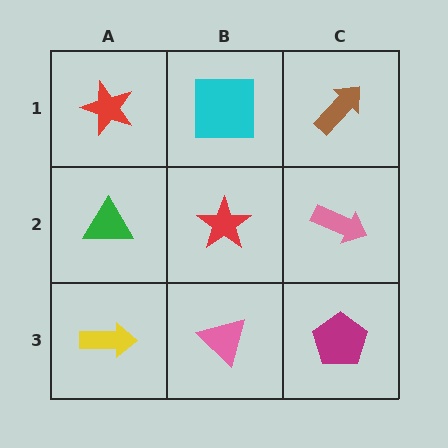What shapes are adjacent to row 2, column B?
A cyan square (row 1, column B), a pink triangle (row 3, column B), a green triangle (row 2, column A), a pink arrow (row 2, column C).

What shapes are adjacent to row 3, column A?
A green triangle (row 2, column A), a pink triangle (row 3, column B).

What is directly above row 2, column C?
A brown arrow.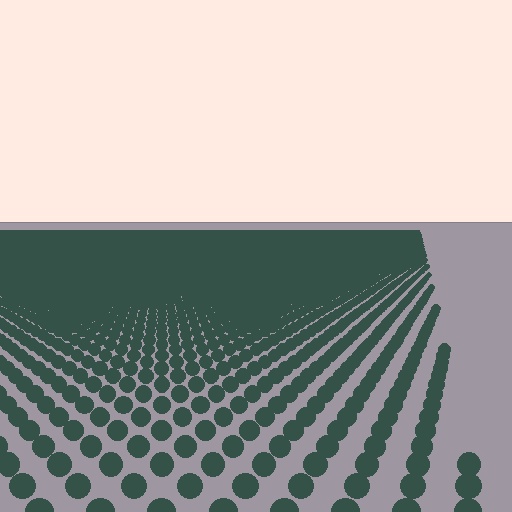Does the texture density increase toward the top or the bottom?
Density increases toward the top.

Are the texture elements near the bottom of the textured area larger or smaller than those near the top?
Larger. Near the bottom, elements are closer to the viewer and appear at a bigger on-screen size.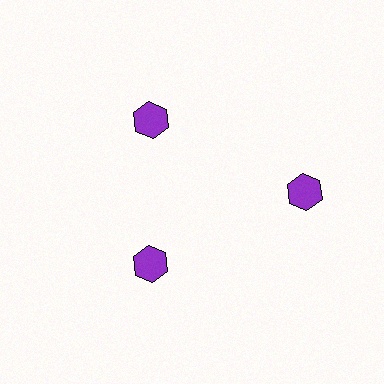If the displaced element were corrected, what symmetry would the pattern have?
It would have 3-fold rotational symmetry — the pattern would map onto itself every 120 degrees.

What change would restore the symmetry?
The symmetry would be restored by moving it inward, back onto the ring so that all 3 hexagons sit at equal angles and equal distance from the center.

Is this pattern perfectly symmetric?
No. The 3 purple hexagons are arranged in a ring, but one element near the 3 o'clock position is pushed outward from the center, breaking the 3-fold rotational symmetry.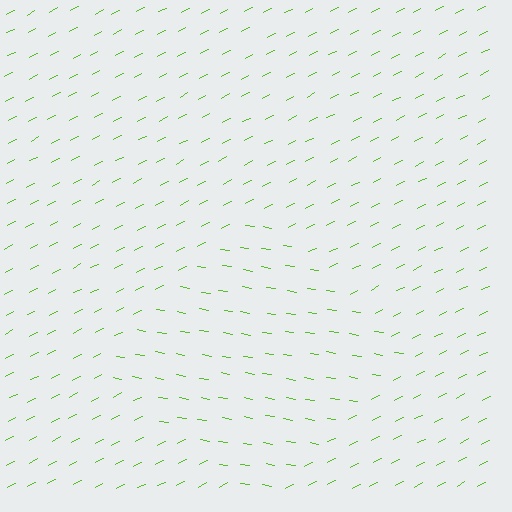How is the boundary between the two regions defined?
The boundary is defined purely by a change in line orientation (approximately 36 degrees difference). All lines are the same color and thickness.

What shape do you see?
I see a diamond.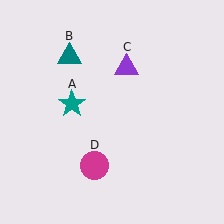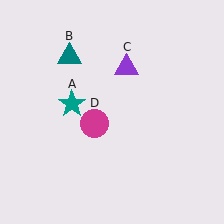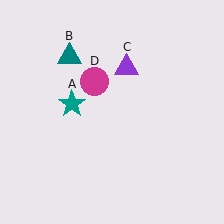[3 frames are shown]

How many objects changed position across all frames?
1 object changed position: magenta circle (object D).